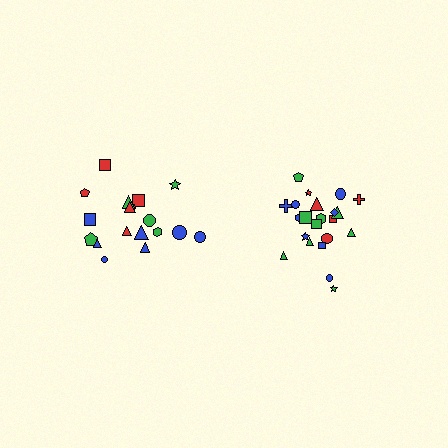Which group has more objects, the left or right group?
The right group.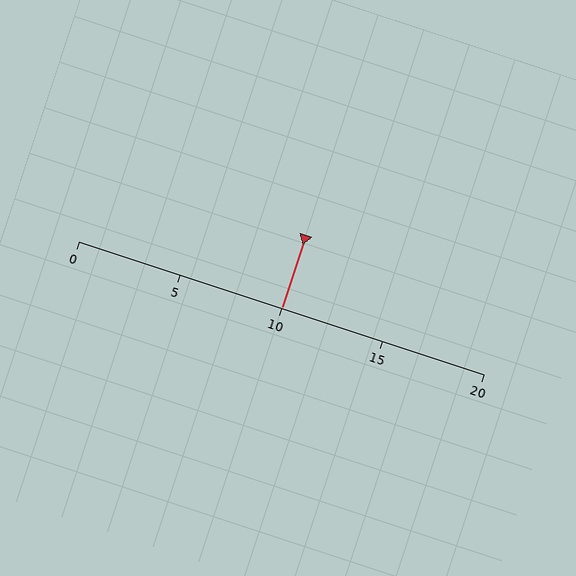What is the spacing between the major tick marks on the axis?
The major ticks are spaced 5 apart.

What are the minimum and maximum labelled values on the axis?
The axis runs from 0 to 20.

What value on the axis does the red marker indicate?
The marker indicates approximately 10.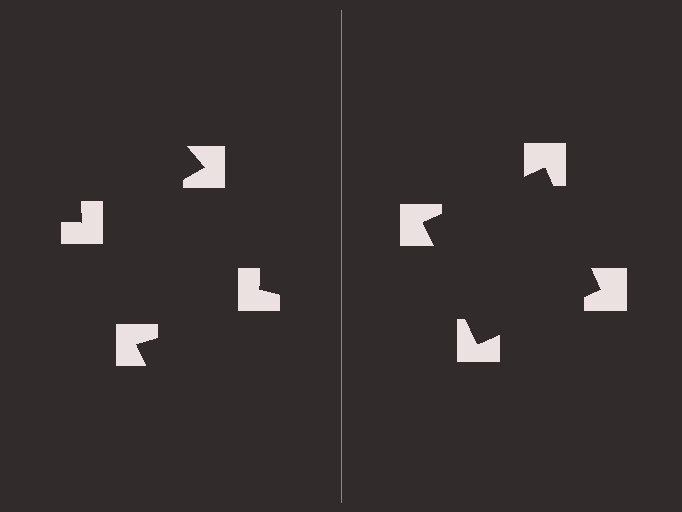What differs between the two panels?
The notched squares are positioned identically on both sides; only the wedge orientations differ. On the right they align to a square; on the left they are misaligned.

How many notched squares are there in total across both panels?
8 — 4 on each side.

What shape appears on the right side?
An illusory square.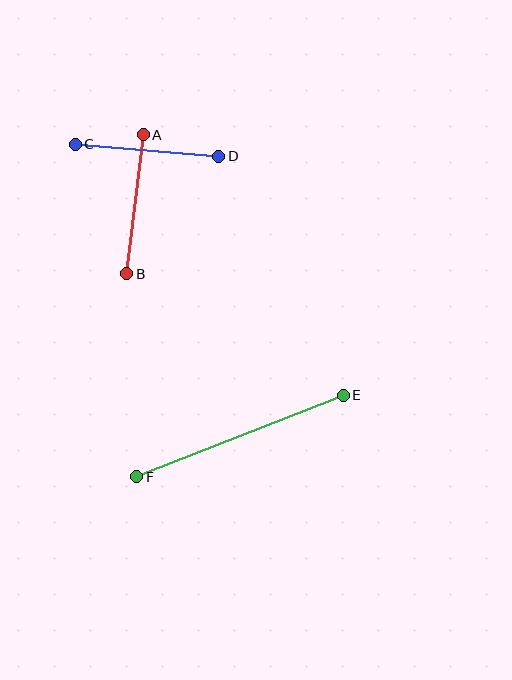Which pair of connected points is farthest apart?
Points E and F are farthest apart.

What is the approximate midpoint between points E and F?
The midpoint is at approximately (240, 436) pixels.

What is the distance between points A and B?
The distance is approximately 140 pixels.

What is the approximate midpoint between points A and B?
The midpoint is at approximately (135, 204) pixels.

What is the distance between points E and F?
The distance is approximately 222 pixels.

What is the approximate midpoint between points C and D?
The midpoint is at approximately (147, 150) pixels.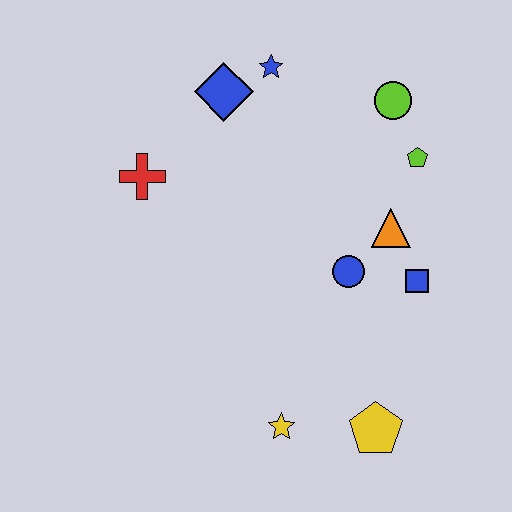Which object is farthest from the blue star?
The yellow pentagon is farthest from the blue star.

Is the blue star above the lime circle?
Yes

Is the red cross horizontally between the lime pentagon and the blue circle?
No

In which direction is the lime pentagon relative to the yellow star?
The lime pentagon is above the yellow star.